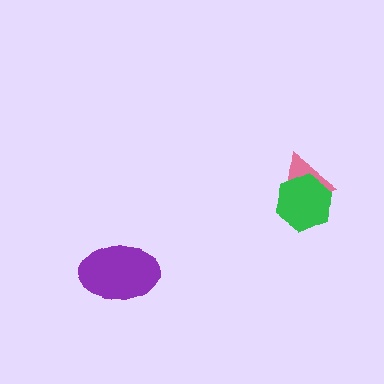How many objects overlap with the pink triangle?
1 object overlaps with the pink triangle.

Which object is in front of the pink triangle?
The green hexagon is in front of the pink triangle.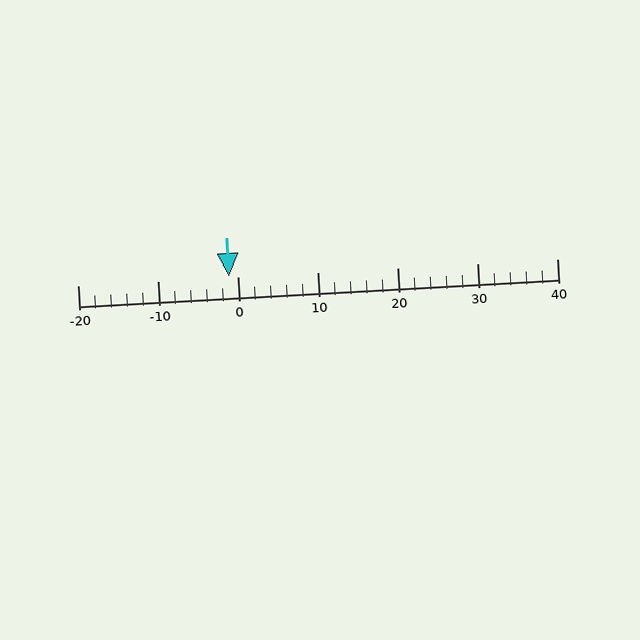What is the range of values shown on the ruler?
The ruler shows values from -20 to 40.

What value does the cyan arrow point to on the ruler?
The cyan arrow points to approximately -1.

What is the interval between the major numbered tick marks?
The major tick marks are spaced 10 units apart.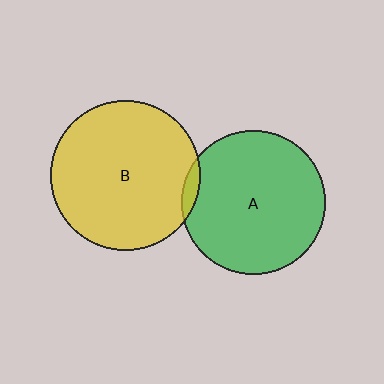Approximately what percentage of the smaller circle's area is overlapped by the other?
Approximately 5%.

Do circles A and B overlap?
Yes.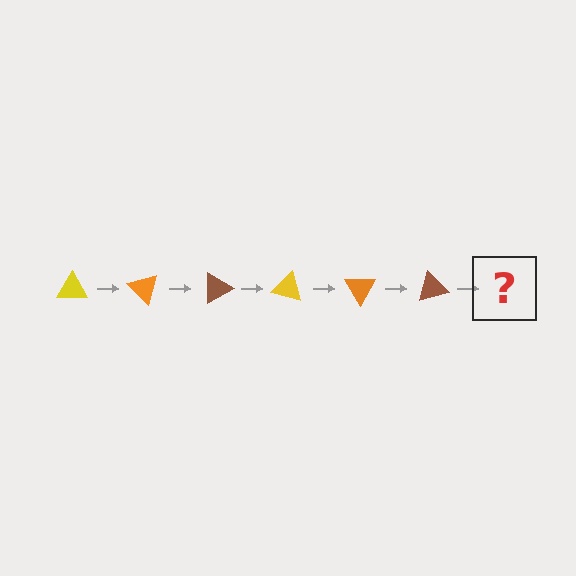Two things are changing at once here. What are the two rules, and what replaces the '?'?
The two rules are that it rotates 45 degrees each step and the color cycles through yellow, orange, and brown. The '?' should be a yellow triangle, rotated 270 degrees from the start.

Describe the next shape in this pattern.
It should be a yellow triangle, rotated 270 degrees from the start.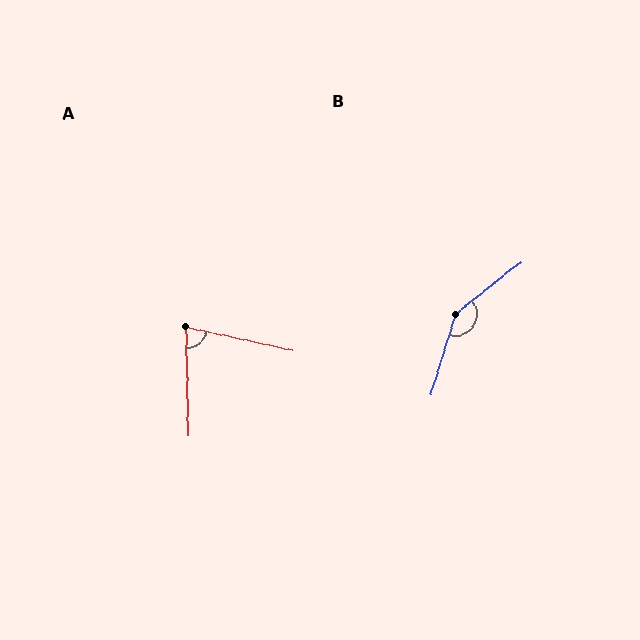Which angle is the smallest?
A, at approximately 77 degrees.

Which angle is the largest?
B, at approximately 146 degrees.